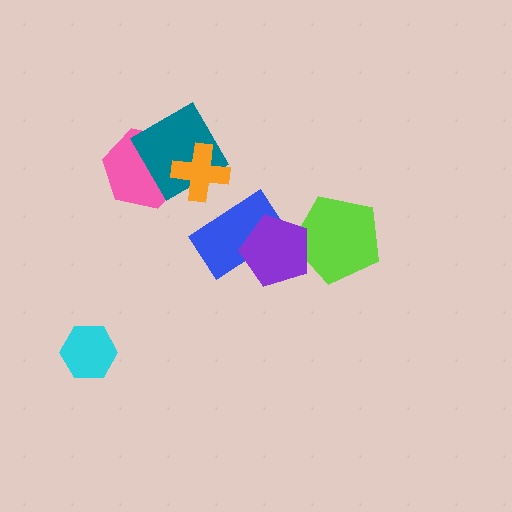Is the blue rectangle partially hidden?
Yes, it is partially covered by another shape.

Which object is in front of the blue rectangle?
The purple pentagon is in front of the blue rectangle.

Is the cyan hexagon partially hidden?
No, no other shape covers it.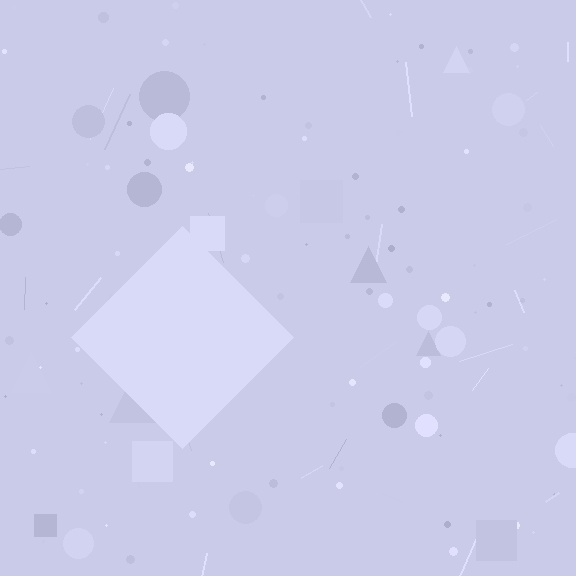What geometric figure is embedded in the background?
A diamond is embedded in the background.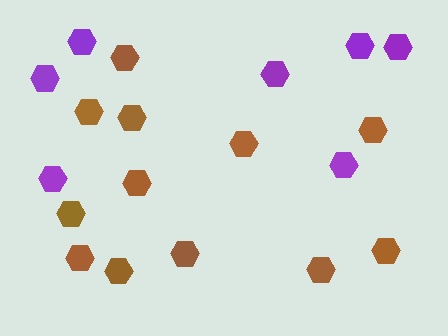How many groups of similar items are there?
There are 2 groups: one group of brown hexagons (12) and one group of purple hexagons (7).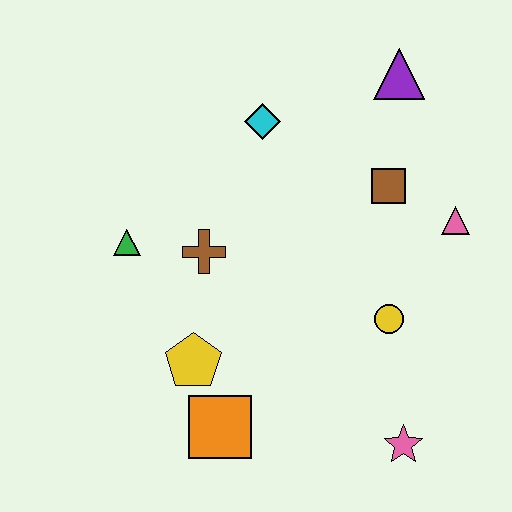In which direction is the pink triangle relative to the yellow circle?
The pink triangle is above the yellow circle.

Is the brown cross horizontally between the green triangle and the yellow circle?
Yes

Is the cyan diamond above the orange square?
Yes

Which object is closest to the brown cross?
The green triangle is closest to the brown cross.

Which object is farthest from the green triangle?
The pink star is farthest from the green triangle.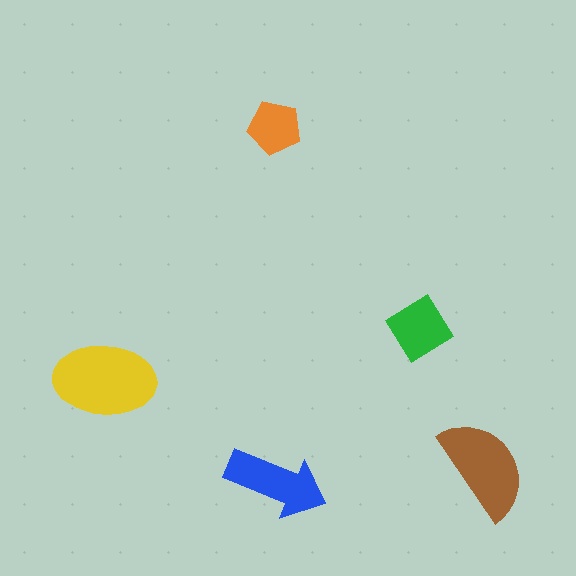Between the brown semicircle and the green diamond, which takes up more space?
The brown semicircle.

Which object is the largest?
The yellow ellipse.